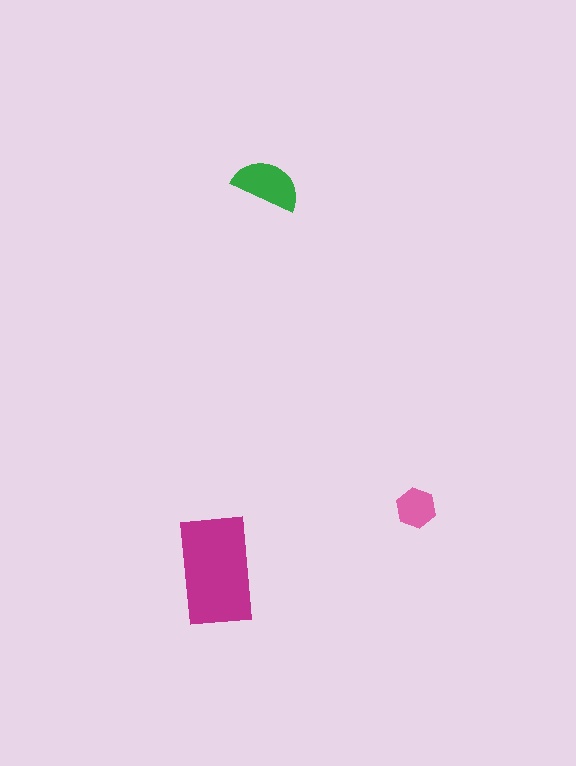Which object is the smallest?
The pink hexagon.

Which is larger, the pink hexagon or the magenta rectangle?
The magenta rectangle.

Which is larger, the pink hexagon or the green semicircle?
The green semicircle.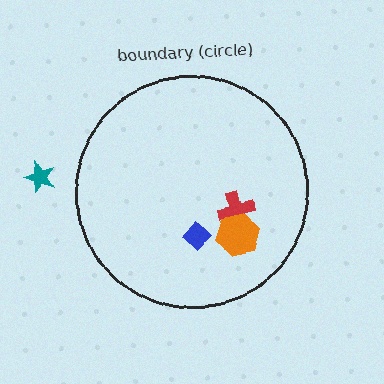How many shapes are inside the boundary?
3 inside, 1 outside.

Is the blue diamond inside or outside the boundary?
Inside.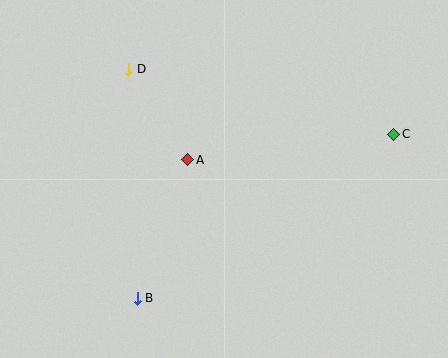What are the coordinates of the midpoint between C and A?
The midpoint between C and A is at (291, 147).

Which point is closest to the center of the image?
Point A at (188, 160) is closest to the center.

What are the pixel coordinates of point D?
Point D is at (129, 69).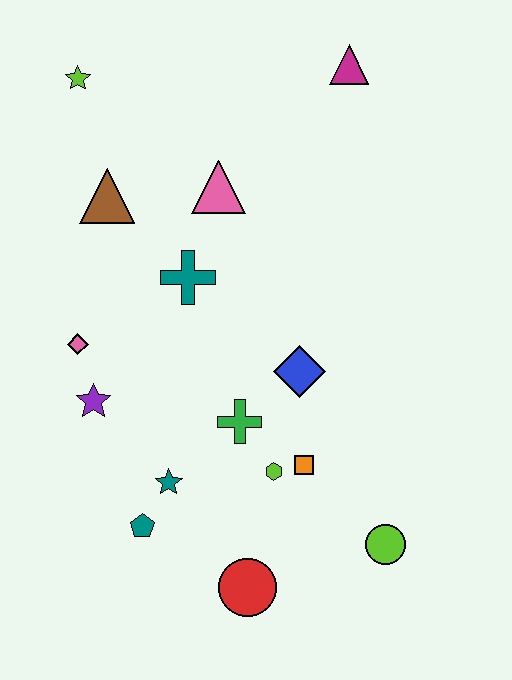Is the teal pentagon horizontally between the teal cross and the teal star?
No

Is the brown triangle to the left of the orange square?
Yes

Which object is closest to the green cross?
The lime hexagon is closest to the green cross.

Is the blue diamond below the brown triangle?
Yes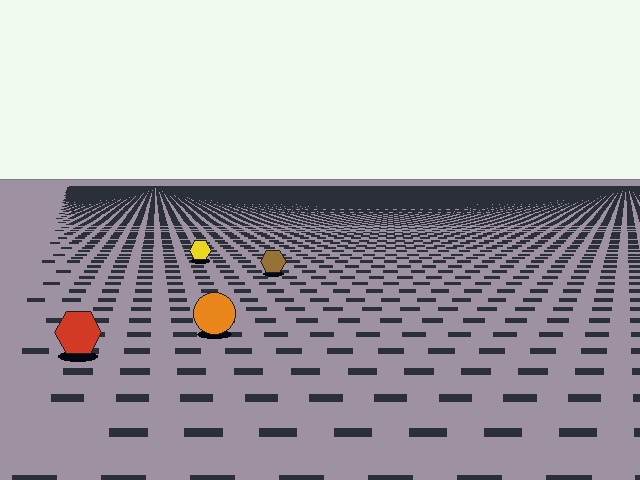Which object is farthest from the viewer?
The yellow hexagon is farthest from the viewer. It appears smaller and the ground texture around it is denser.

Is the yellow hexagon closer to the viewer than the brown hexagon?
No. The brown hexagon is closer — you can tell from the texture gradient: the ground texture is coarser near it.